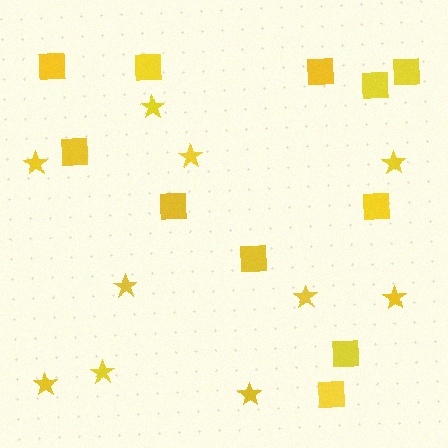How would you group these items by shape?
There are 2 groups: one group of squares (11) and one group of stars (10).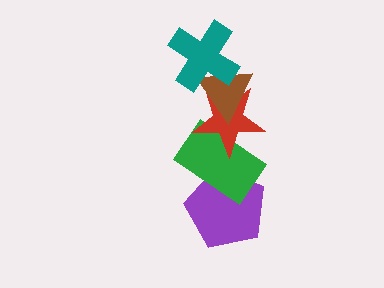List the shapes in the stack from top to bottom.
From top to bottom: the teal cross, the brown triangle, the red star, the green rectangle, the purple pentagon.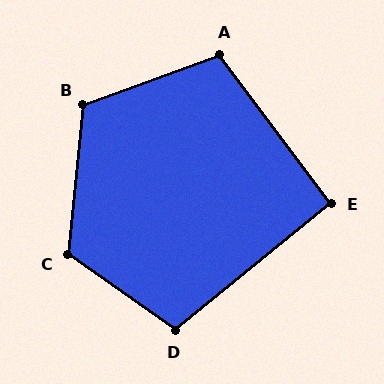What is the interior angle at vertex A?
Approximately 107 degrees (obtuse).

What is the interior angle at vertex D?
Approximately 106 degrees (obtuse).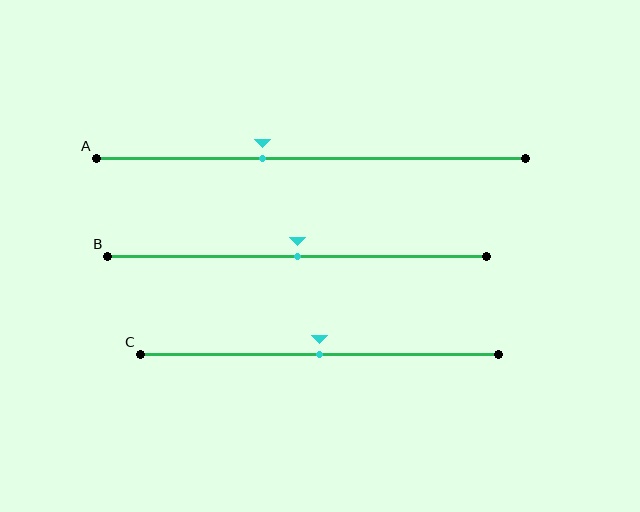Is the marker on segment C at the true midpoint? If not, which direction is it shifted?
Yes, the marker on segment C is at the true midpoint.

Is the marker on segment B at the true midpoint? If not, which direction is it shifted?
Yes, the marker on segment B is at the true midpoint.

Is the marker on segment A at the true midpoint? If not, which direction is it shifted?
No, the marker on segment A is shifted to the left by about 11% of the segment length.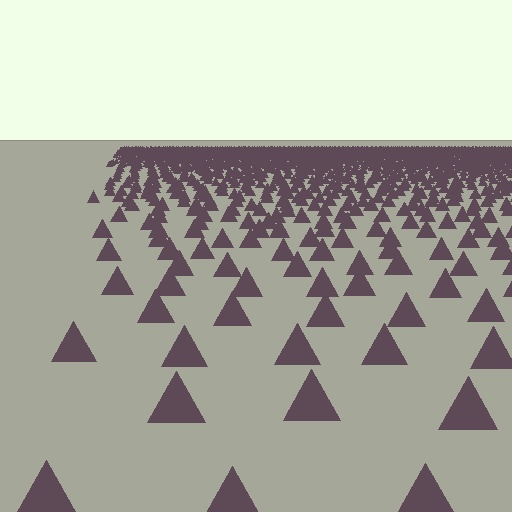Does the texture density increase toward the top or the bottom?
Density increases toward the top.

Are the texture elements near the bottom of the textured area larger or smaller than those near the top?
Larger. Near the bottom, elements are closer to the viewer and appear at a bigger on-screen size.